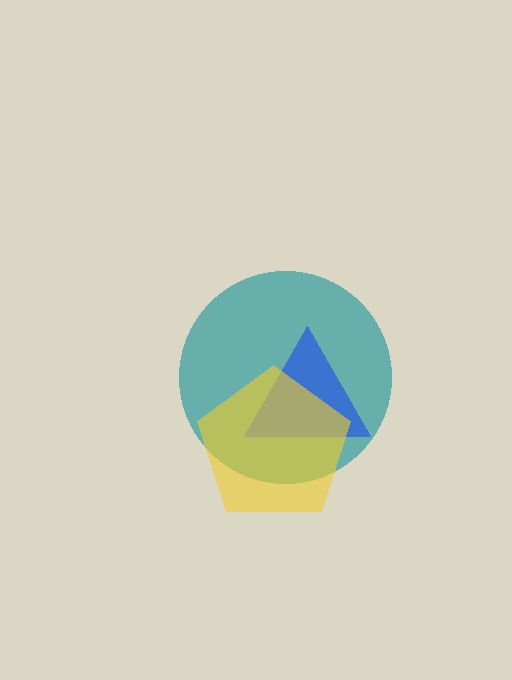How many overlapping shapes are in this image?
There are 3 overlapping shapes in the image.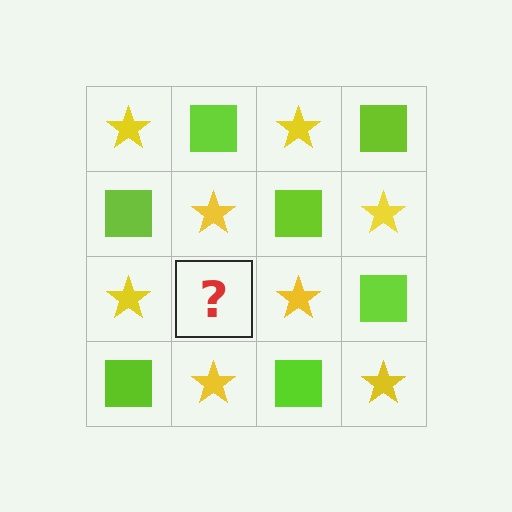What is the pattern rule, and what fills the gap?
The rule is that it alternates yellow star and lime square in a checkerboard pattern. The gap should be filled with a lime square.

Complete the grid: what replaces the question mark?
The question mark should be replaced with a lime square.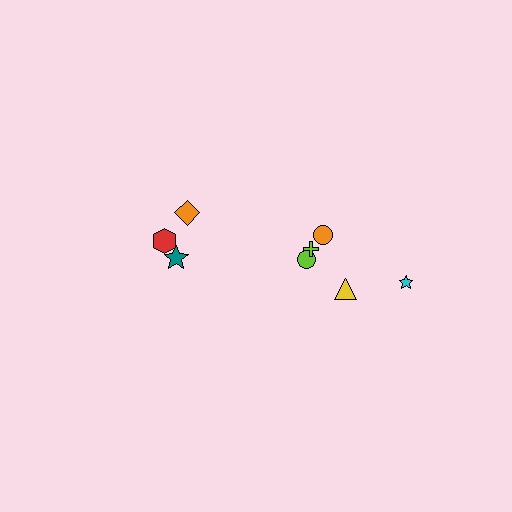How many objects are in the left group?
There are 3 objects.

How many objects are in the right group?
There are 5 objects.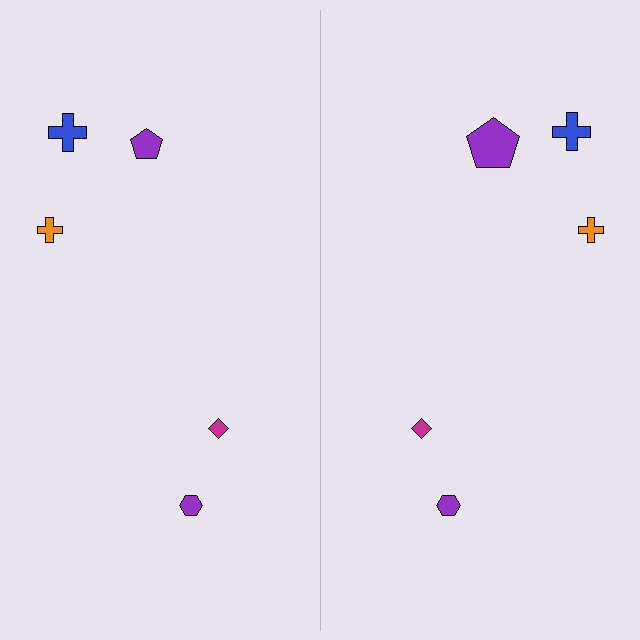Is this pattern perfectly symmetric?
No, the pattern is not perfectly symmetric. The purple pentagon on the right side has a different size than its mirror counterpart.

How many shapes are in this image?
There are 10 shapes in this image.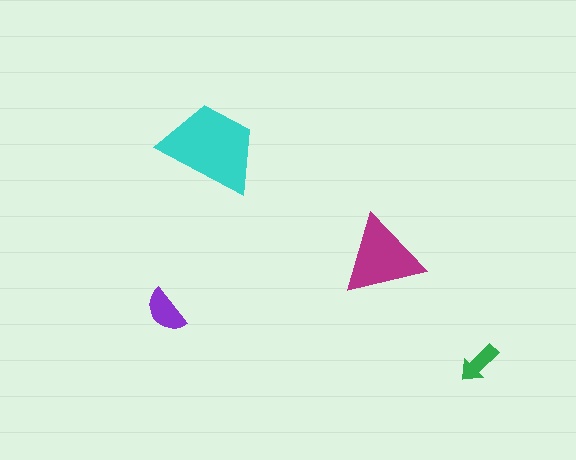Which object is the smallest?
The green arrow.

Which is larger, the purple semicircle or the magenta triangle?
The magenta triangle.